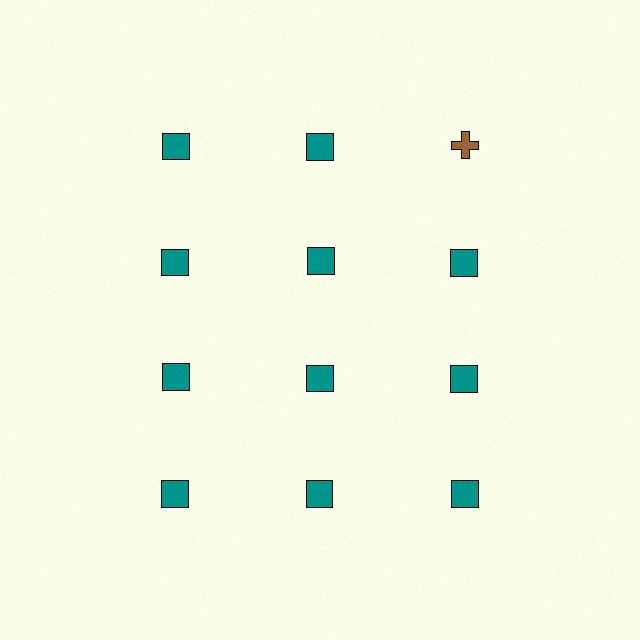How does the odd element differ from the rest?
It differs in both color (brown instead of teal) and shape (cross instead of square).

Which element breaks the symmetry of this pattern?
The brown cross in the top row, center column breaks the symmetry. All other shapes are teal squares.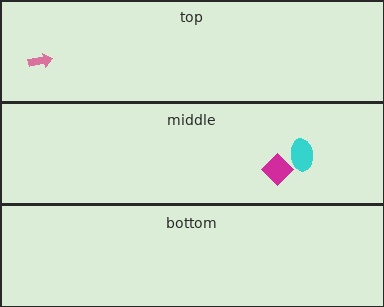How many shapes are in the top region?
1.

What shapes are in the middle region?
The cyan ellipse, the magenta diamond.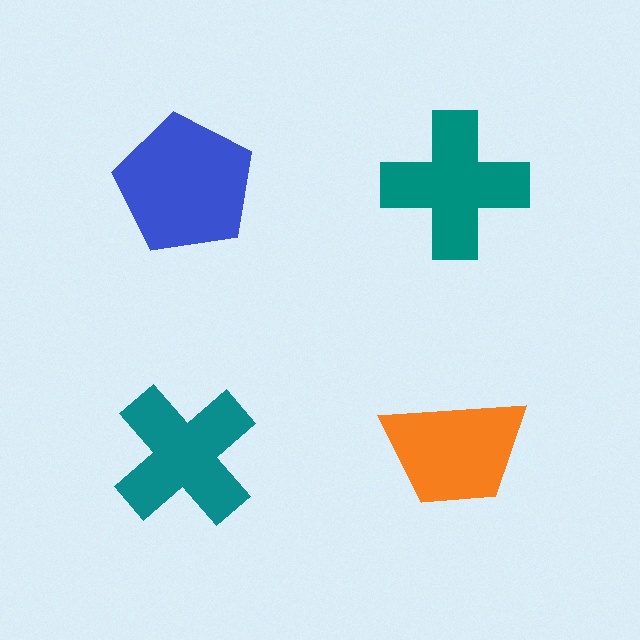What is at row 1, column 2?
A teal cross.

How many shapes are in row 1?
2 shapes.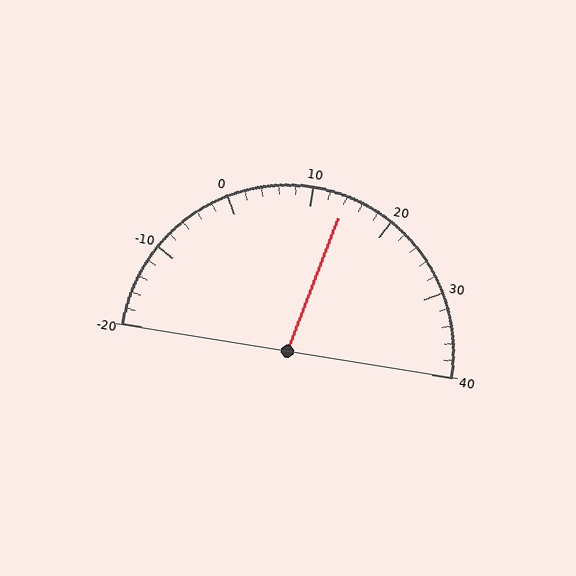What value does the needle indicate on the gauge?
The needle indicates approximately 14.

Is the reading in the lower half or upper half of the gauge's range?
The reading is in the upper half of the range (-20 to 40).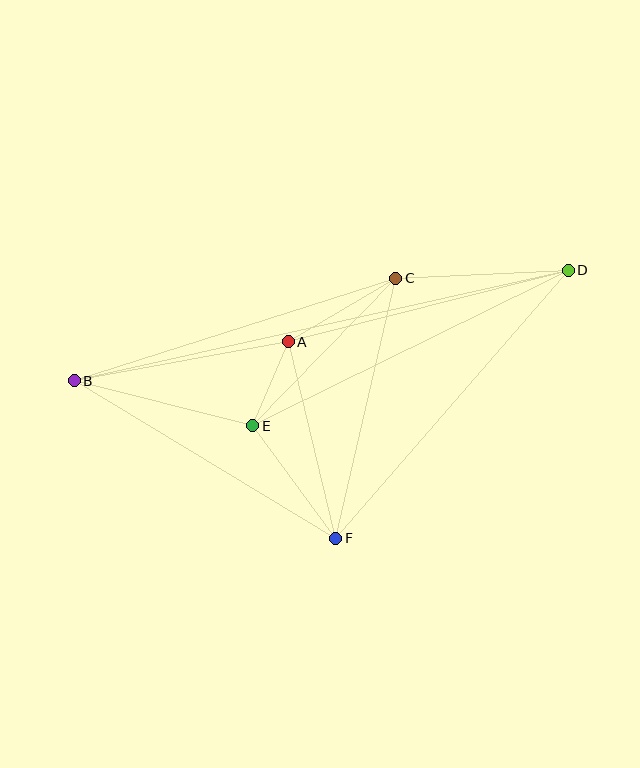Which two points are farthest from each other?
Points B and D are farthest from each other.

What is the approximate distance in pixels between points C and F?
The distance between C and F is approximately 267 pixels.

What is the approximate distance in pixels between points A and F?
The distance between A and F is approximately 202 pixels.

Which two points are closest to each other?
Points A and E are closest to each other.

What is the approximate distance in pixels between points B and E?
The distance between B and E is approximately 184 pixels.